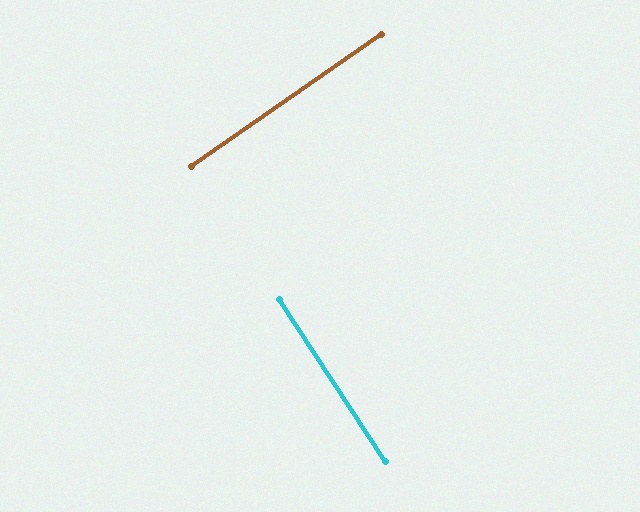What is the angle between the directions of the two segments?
Approximately 89 degrees.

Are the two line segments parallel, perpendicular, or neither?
Perpendicular — they meet at approximately 89°.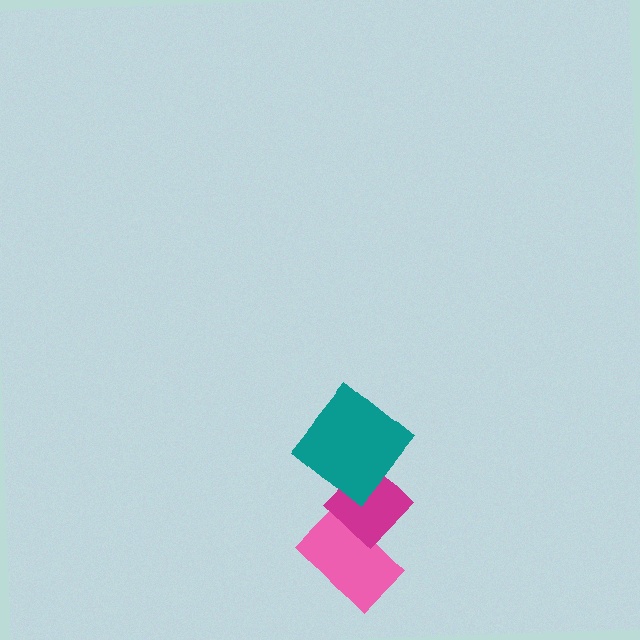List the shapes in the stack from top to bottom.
From top to bottom: the teal diamond, the magenta diamond, the pink rectangle.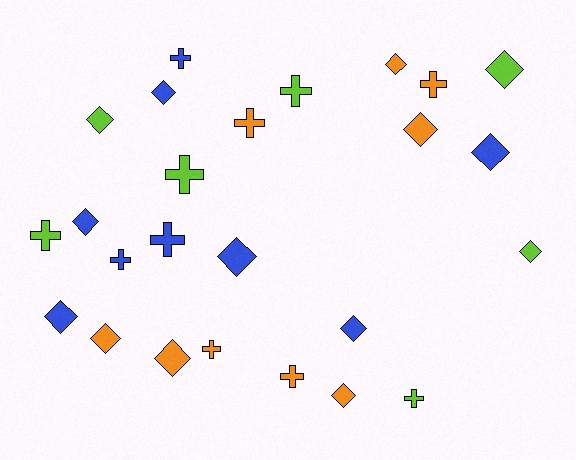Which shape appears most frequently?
Diamond, with 14 objects.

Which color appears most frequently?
Orange, with 9 objects.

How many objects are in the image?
There are 25 objects.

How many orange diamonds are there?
There are 5 orange diamonds.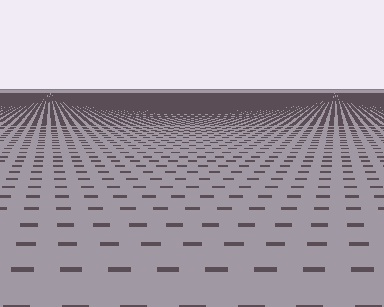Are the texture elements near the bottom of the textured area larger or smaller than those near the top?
Larger. Near the bottom, elements are closer to the viewer and appear at a bigger on-screen size.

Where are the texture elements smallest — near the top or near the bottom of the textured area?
Near the top.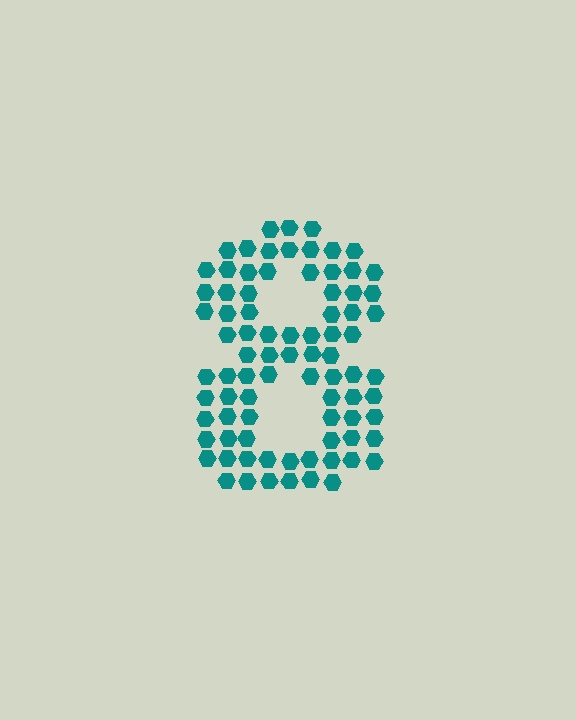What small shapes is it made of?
It is made of small hexagons.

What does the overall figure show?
The overall figure shows the digit 8.